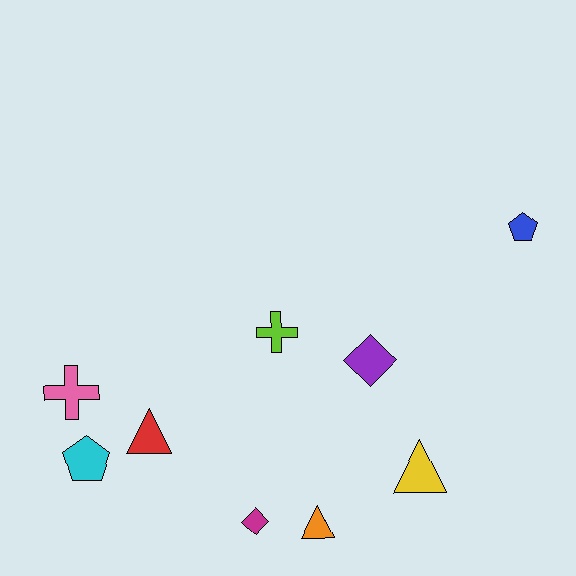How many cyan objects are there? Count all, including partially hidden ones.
There is 1 cyan object.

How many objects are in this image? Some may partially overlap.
There are 9 objects.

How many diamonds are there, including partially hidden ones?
There are 2 diamonds.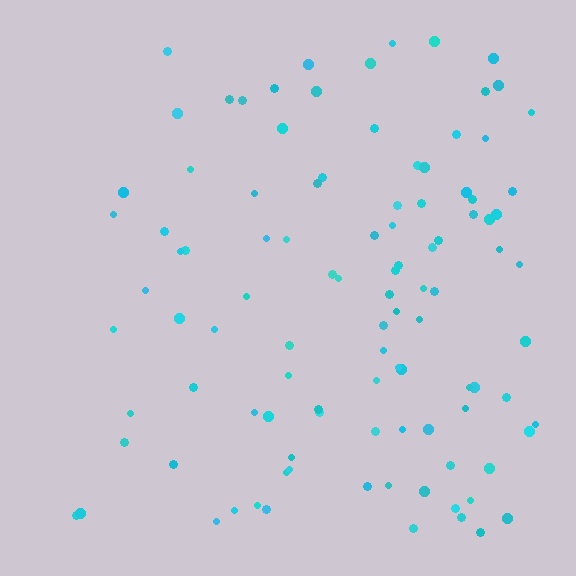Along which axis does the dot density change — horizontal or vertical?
Horizontal.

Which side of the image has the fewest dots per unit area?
The left.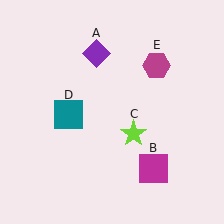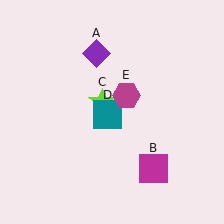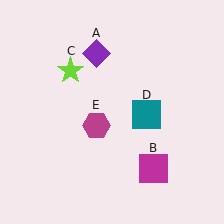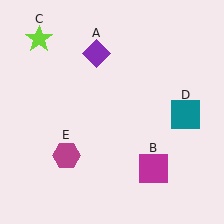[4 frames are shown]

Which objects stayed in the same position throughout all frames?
Purple diamond (object A) and magenta square (object B) remained stationary.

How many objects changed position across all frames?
3 objects changed position: lime star (object C), teal square (object D), magenta hexagon (object E).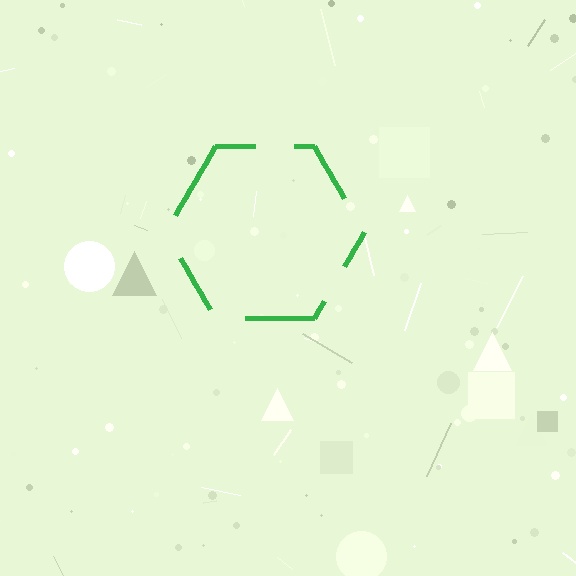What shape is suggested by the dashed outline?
The dashed outline suggests a hexagon.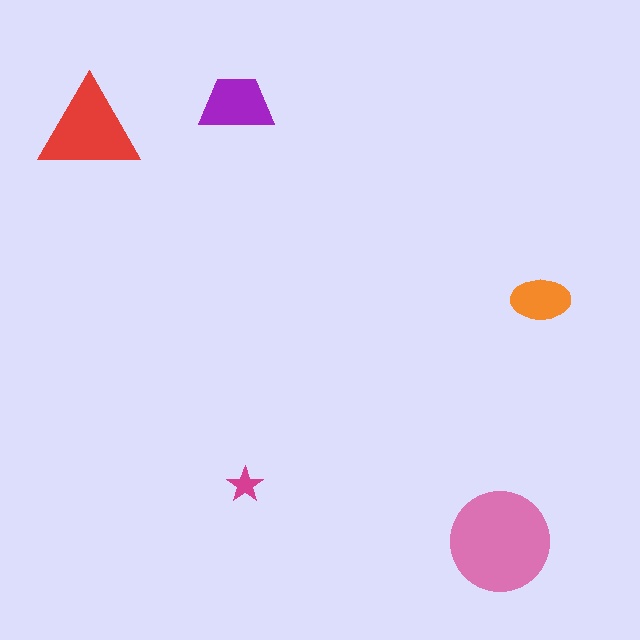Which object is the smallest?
The magenta star.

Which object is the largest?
The pink circle.